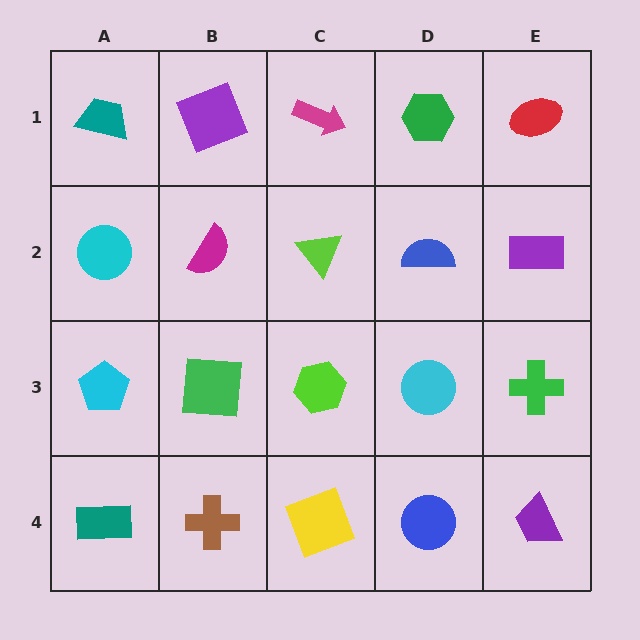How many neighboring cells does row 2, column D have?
4.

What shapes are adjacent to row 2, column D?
A green hexagon (row 1, column D), a cyan circle (row 3, column D), a lime triangle (row 2, column C), a purple rectangle (row 2, column E).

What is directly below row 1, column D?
A blue semicircle.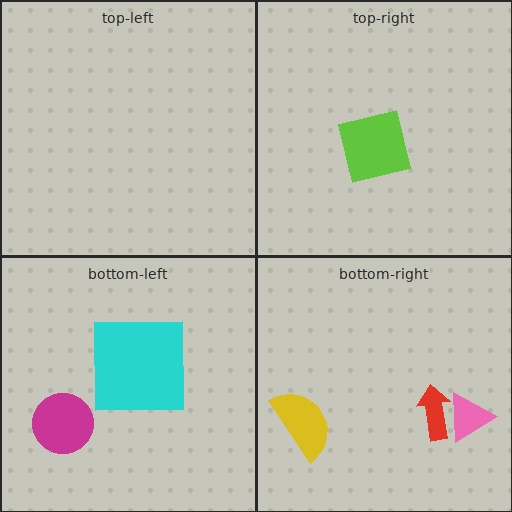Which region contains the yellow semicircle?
The bottom-right region.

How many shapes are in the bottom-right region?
3.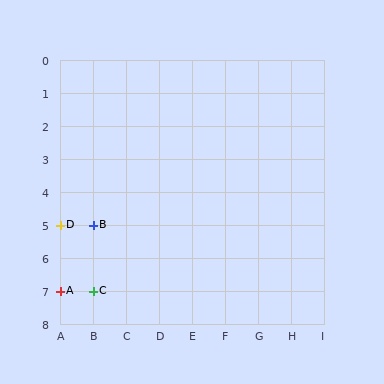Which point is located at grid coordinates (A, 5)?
Point D is at (A, 5).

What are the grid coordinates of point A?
Point A is at grid coordinates (A, 7).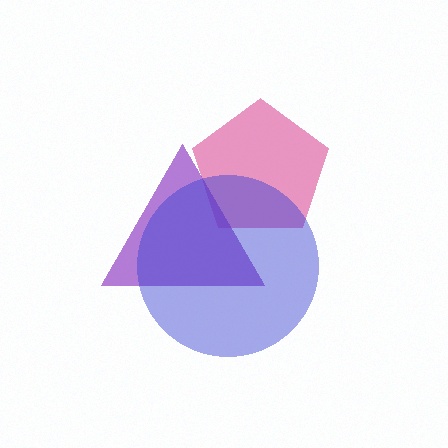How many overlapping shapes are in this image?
There are 3 overlapping shapes in the image.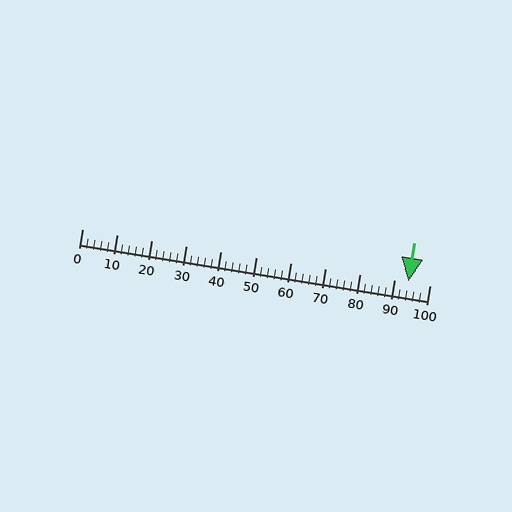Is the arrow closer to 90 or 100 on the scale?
The arrow is closer to 90.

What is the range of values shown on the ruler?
The ruler shows values from 0 to 100.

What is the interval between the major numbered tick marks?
The major tick marks are spaced 10 units apart.